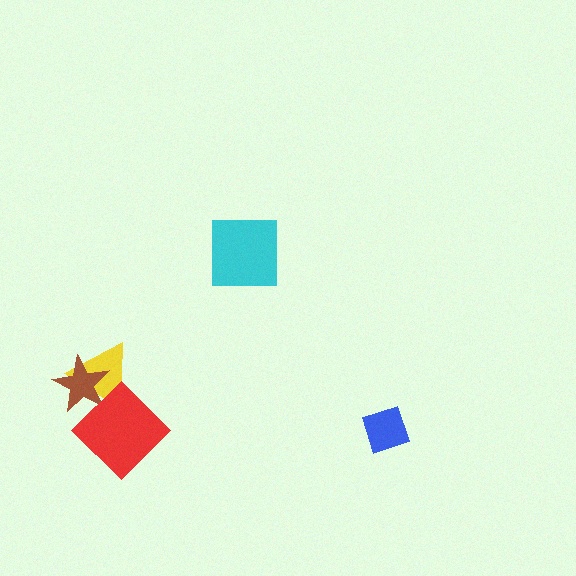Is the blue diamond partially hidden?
No, no other shape covers it.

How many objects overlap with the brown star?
2 objects overlap with the brown star.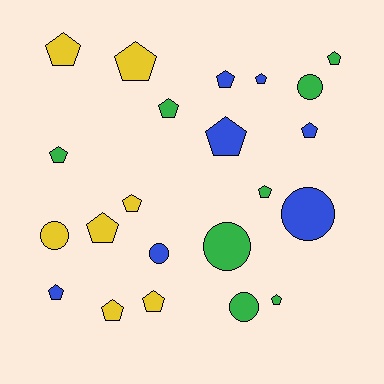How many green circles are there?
There are 3 green circles.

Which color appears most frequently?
Green, with 8 objects.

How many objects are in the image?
There are 22 objects.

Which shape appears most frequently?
Pentagon, with 16 objects.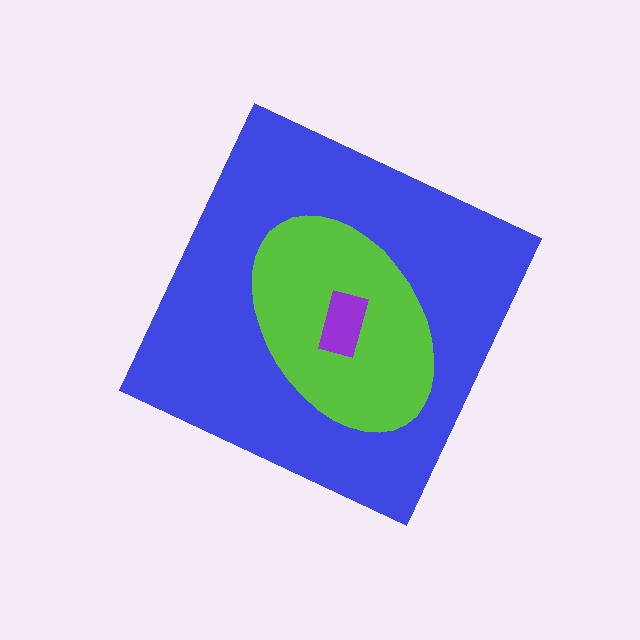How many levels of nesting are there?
3.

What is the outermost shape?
The blue diamond.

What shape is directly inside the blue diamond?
The lime ellipse.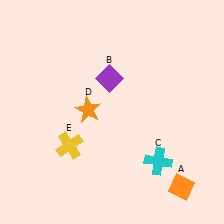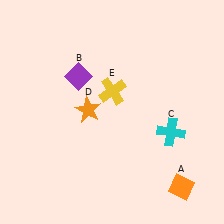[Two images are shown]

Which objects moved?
The objects that moved are: the purple diamond (B), the cyan cross (C), the yellow cross (E).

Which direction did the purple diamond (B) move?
The purple diamond (B) moved left.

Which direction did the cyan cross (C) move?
The cyan cross (C) moved up.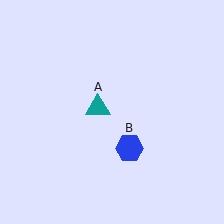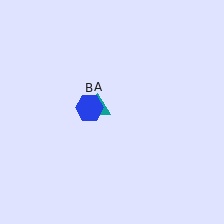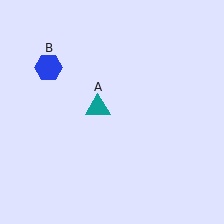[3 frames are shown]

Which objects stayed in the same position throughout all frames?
Teal triangle (object A) remained stationary.